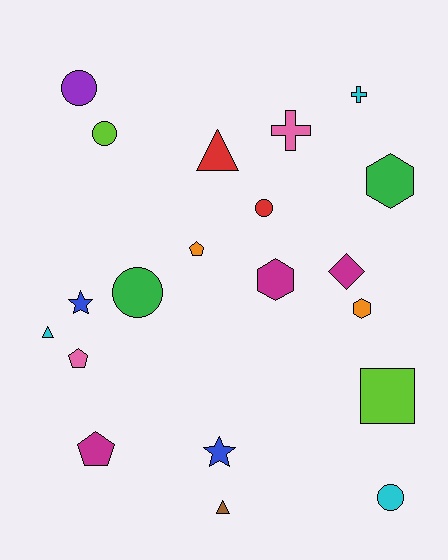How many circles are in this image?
There are 5 circles.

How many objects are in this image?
There are 20 objects.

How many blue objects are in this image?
There are 2 blue objects.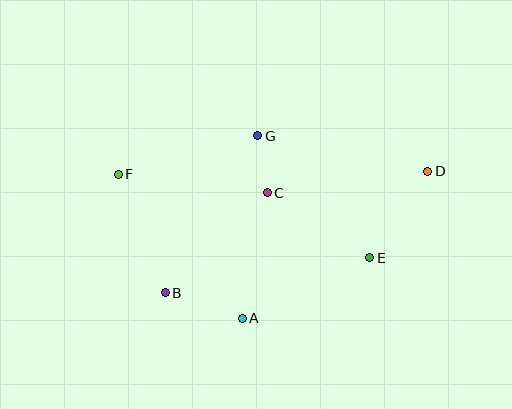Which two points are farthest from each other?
Points D and F are farthest from each other.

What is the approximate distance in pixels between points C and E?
The distance between C and E is approximately 121 pixels.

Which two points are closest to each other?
Points C and G are closest to each other.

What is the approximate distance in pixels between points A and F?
The distance between A and F is approximately 190 pixels.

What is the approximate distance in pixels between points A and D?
The distance between A and D is approximately 236 pixels.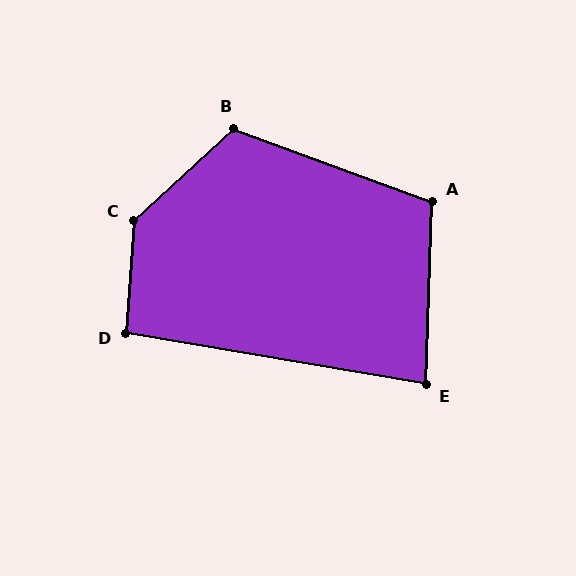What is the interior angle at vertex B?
Approximately 117 degrees (obtuse).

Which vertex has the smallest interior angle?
E, at approximately 82 degrees.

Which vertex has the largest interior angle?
C, at approximately 137 degrees.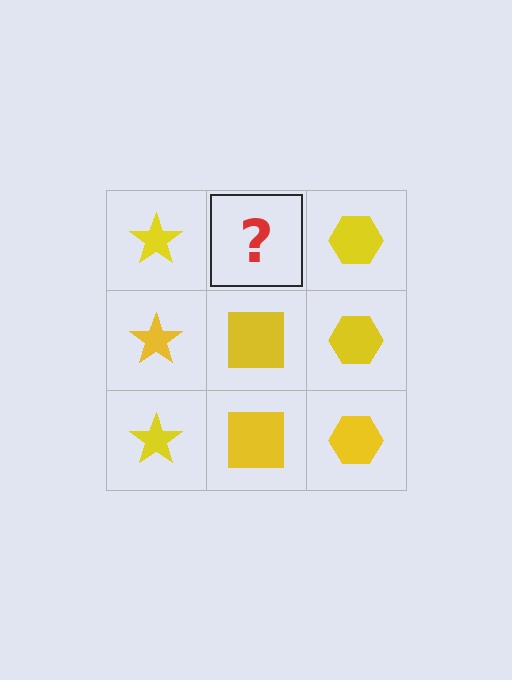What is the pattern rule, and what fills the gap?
The rule is that each column has a consistent shape. The gap should be filled with a yellow square.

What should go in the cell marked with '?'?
The missing cell should contain a yellow square.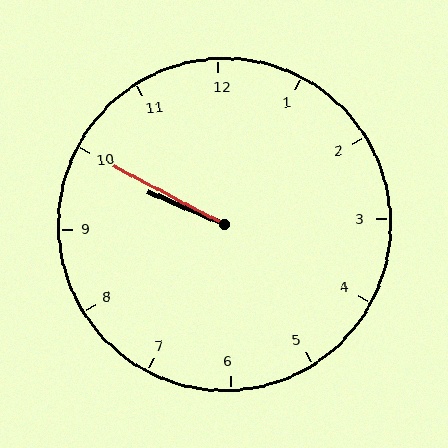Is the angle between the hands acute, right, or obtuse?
It is acute.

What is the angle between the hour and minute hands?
Approximately 5 degrees.